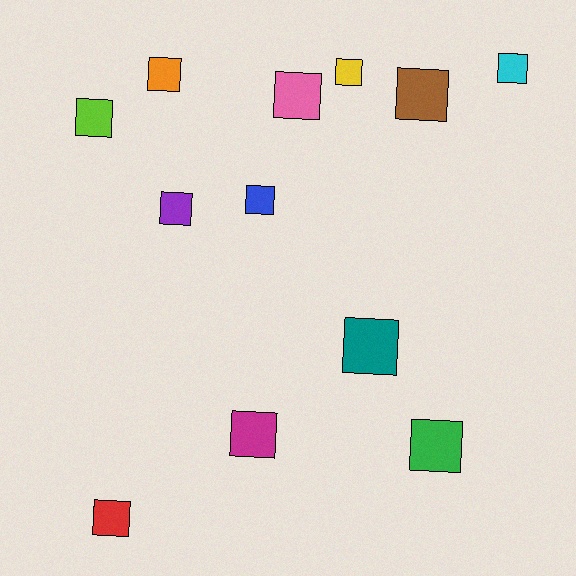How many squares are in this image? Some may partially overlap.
There are 12 squares.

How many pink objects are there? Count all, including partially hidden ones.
There is 1 pink object.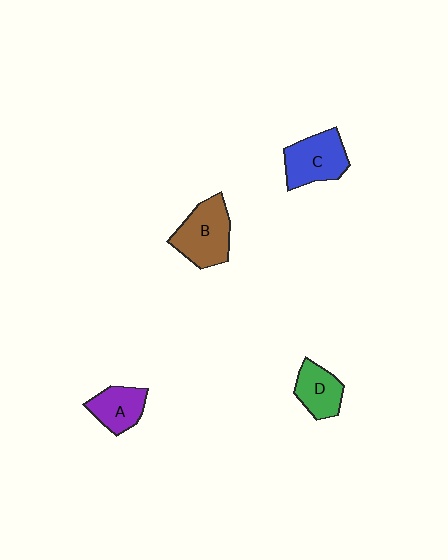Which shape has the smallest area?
Shape A (purple).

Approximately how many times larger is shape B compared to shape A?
Approximately 1.5 times.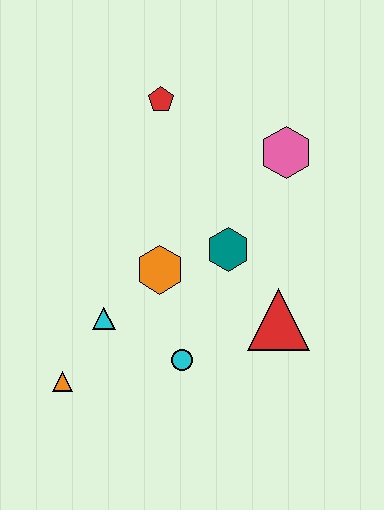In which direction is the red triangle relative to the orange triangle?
The red triangle is to the right of the orange triangle.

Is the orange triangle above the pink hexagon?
No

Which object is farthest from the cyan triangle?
The pink hexagon is farthest from the cyan triangle.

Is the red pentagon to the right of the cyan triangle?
Yes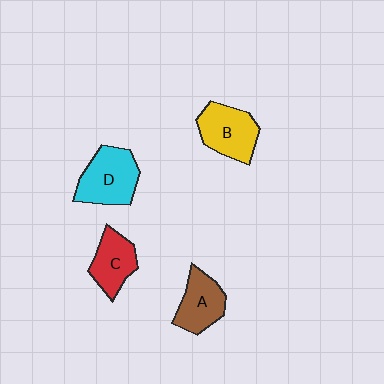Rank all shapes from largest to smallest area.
From largest to smallest: D (cyan), B (yellow), A (brown), C (red).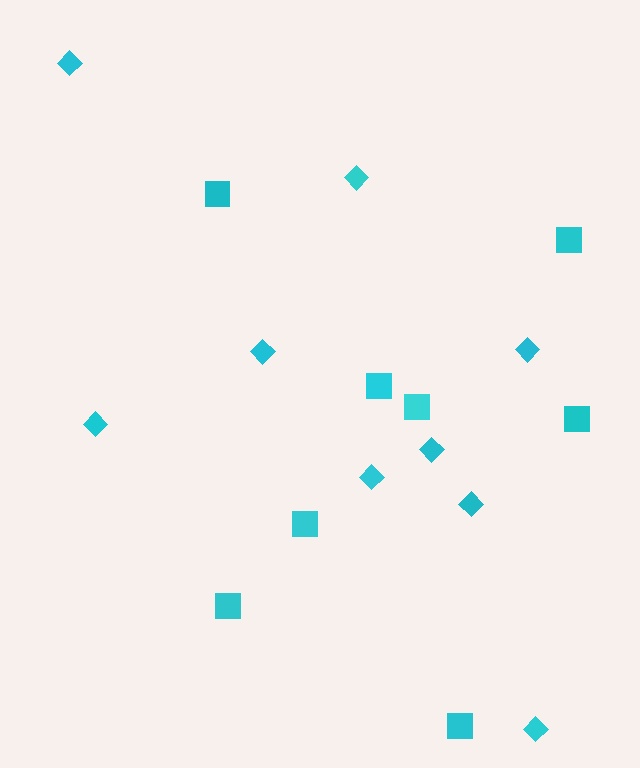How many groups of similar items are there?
There are 2 groups: one group of diamonds (9) and one group of squares (8).